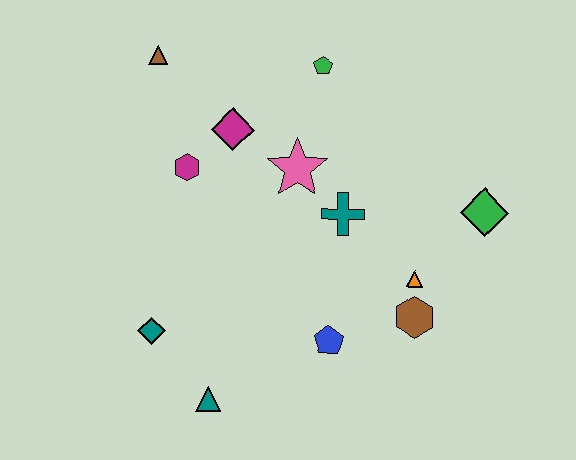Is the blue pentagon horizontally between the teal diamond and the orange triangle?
Yes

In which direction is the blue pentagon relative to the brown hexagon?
The blue pentagon is to the left of the brown hexagon.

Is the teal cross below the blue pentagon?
No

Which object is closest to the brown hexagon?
The orange triangle is closest to the brown hexagon.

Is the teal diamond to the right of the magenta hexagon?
No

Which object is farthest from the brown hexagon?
The brown triangle is farthest from the brown hexagon.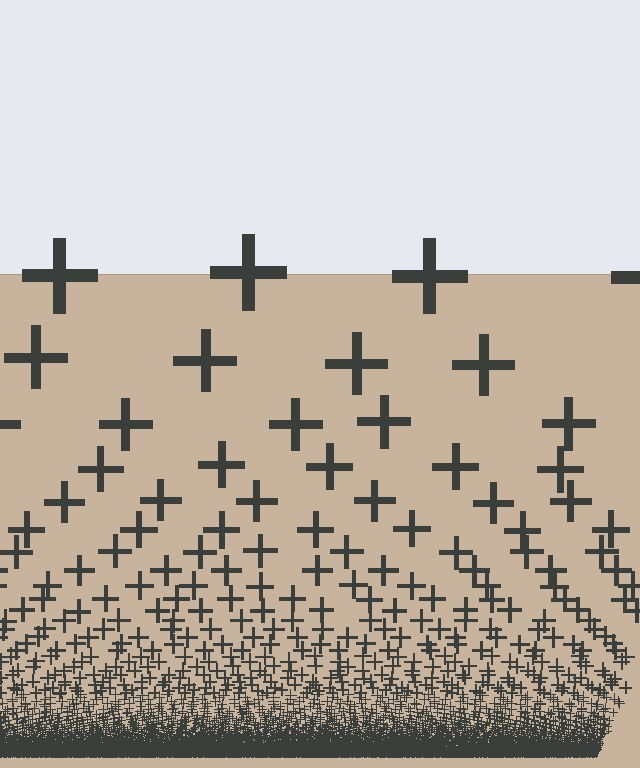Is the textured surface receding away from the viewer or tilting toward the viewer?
The surface appears to tilt toward the viewer. Texture elements get larger and sparser toward the top.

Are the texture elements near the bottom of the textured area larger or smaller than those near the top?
Smaller. The gradient is inverted — elements near the bottom are smaller and denser.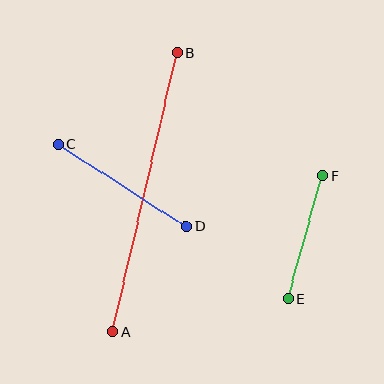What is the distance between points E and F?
The distance is approximately 128 pixels.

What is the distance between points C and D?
The distance is approximately 152 pixels.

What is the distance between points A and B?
The distance is approximately 286 pixels.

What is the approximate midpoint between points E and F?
The midpoint is at approximately (305, 237) pixels.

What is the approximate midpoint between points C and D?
The midpoint is at approximately (123, 185) pixels.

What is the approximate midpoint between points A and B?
The midpoint is at approximately (145, 193) pixels.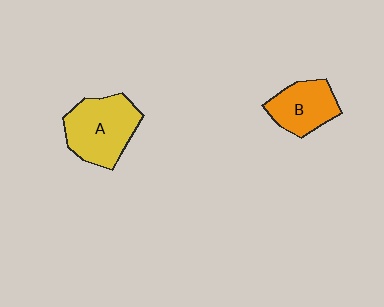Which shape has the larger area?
Shape A (yellow).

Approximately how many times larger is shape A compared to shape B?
Approximately 1.4 times.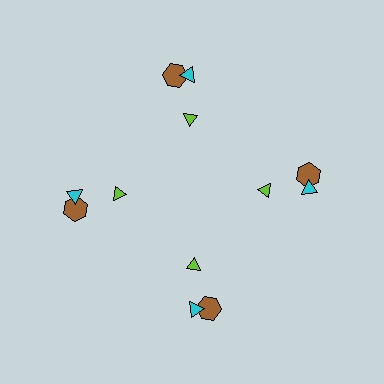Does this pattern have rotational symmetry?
Yes, this pattern has 4-fold rotational symmetry. It looks the same after rotating 90 degrees around the center.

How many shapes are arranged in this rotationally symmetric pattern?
There are 12 shapes, arranged in 4 groups of 3.